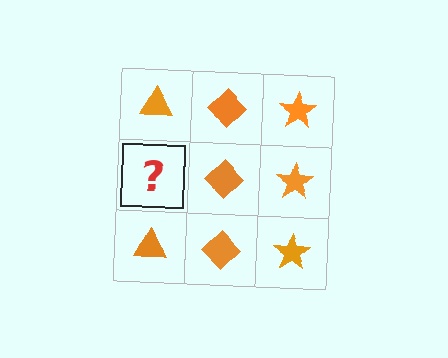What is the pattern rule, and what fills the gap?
The rule is that each column has a consistent shape. The gap should be filled with an orange triangle.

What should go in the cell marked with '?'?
The missing cell should contain an orange triangle.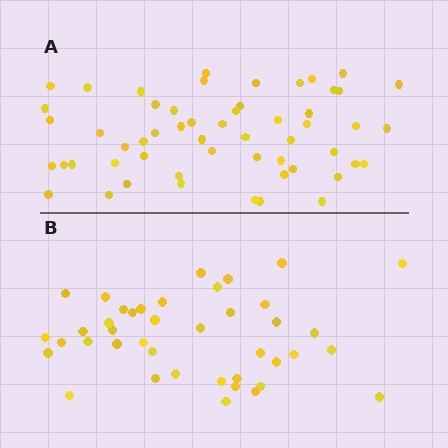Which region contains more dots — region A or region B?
Region A (the top region) has more dots.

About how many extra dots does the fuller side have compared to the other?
Region A has approximately 15 more dots than region B.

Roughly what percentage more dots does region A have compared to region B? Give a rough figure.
About 35% more.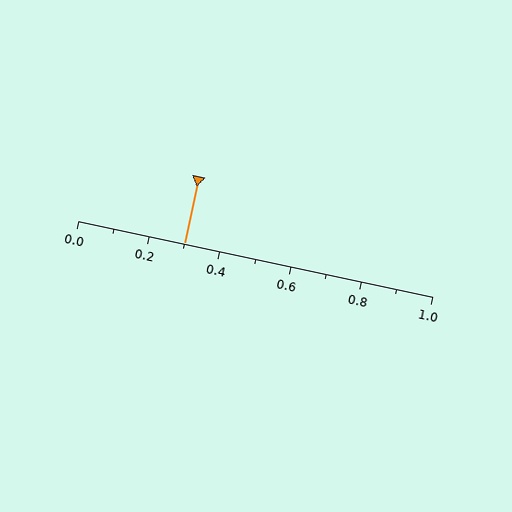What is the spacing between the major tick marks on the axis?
The major ticks are spaced 0.2 apart.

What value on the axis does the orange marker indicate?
The marker indicates approximately 0.3.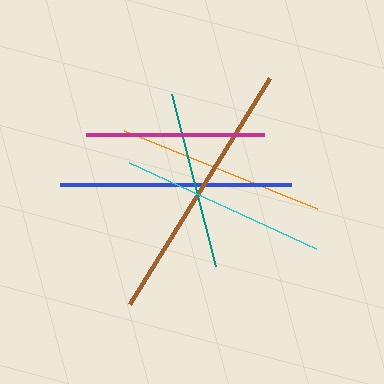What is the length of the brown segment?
The brown segment is approximately 267 pixels long.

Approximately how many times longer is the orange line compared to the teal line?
The orange line is approximately 1.2 times the length of the teal line.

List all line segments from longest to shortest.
From longest to shortest: brown, blue, orange, cyan, teal, magenta.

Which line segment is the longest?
The brown line is the longest at approximately 267 pixels.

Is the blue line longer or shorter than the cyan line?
The blue line is longer than the cyan line.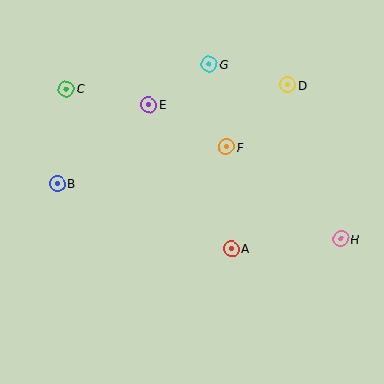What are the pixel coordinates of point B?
Point B is at (58, 184).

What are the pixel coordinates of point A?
Point A is at (231, 248).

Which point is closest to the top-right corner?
Point D is closest to the top-right corner.